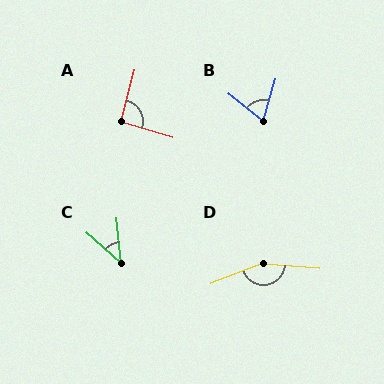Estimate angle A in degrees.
Approximately 92 degrees.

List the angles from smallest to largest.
C (43°), B (68°), A (92°), D (154°).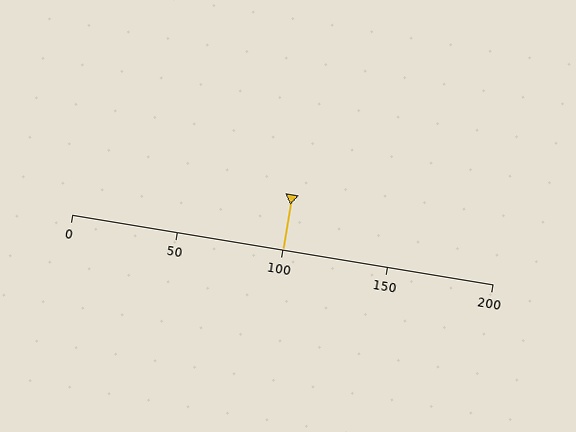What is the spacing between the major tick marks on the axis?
The major ticks are spaced 50 apart.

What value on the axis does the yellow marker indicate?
The marker indicates approximately 100.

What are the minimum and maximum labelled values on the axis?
The axis runs from 0 to 200.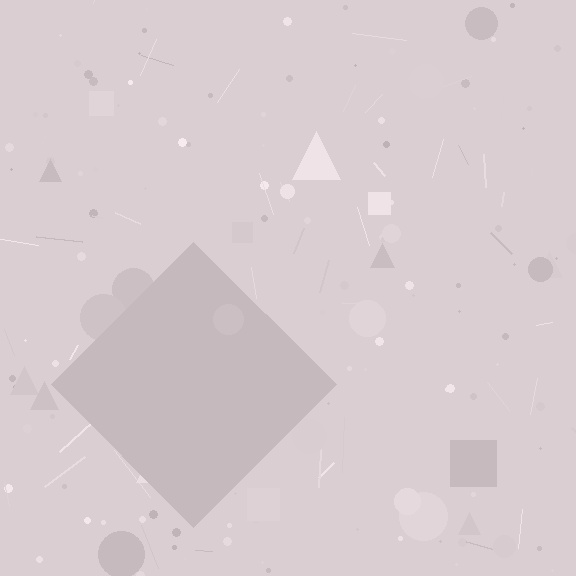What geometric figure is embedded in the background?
A diamond is embedded in the background.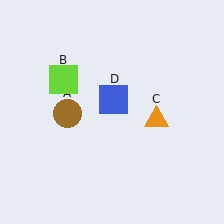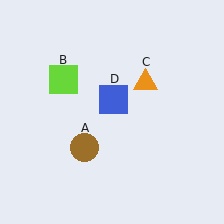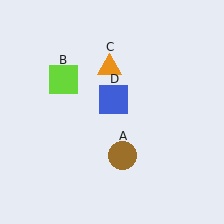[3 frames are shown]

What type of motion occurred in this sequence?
The brown circle (object A), orange triangle (object C) rotated counterclockwise around the center of the scene.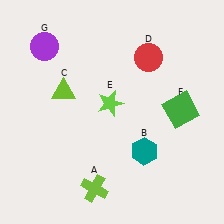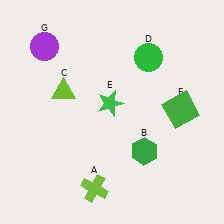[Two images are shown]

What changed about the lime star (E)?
In Image 1, E is lime. In Image 2, it changed to green.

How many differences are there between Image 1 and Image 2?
There are 3 differences between the two images.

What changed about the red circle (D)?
In Image 1, D is red. In Image 2, it changed to green.